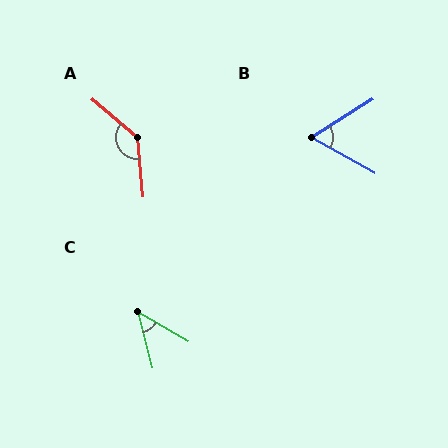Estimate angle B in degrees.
Approximately 61 degrees.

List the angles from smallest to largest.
C (46°), B (61°), A (135°).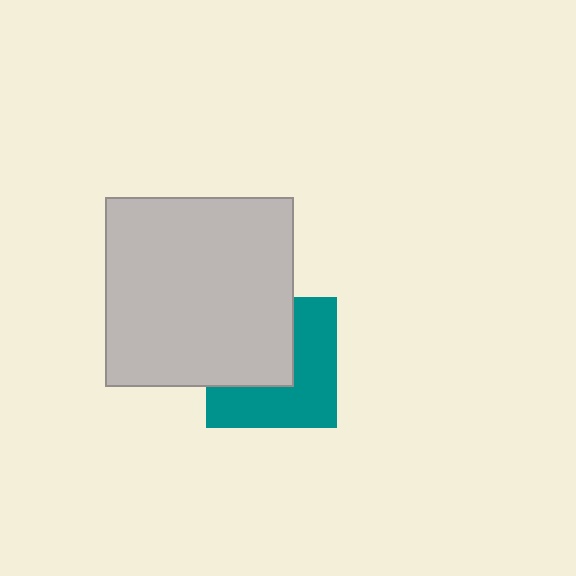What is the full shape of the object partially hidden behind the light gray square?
The partially hidden object is a teal square.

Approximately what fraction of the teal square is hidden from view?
Roughly 46% of the teal square is hidden behind the light gray square.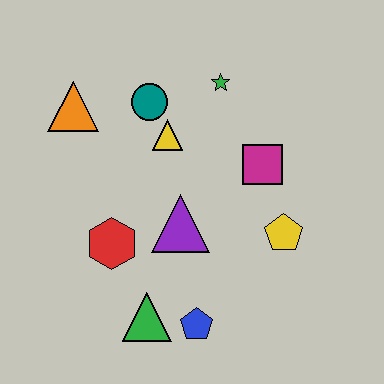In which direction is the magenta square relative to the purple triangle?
The magenta square is to the right of the purple triangle.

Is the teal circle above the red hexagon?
Yes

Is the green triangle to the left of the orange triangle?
No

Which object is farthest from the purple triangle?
The orange triangle is farthest from the purple triangle.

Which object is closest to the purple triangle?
The red hexagon is closest to the purple triangle.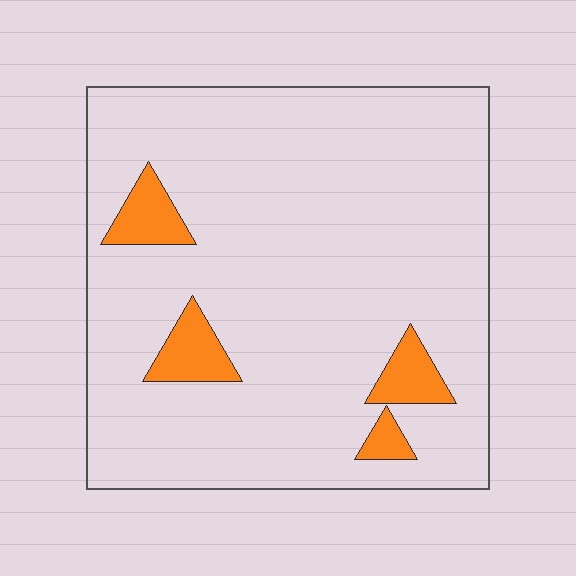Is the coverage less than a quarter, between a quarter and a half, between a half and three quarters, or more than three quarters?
Less than a quarter.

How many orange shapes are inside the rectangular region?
4.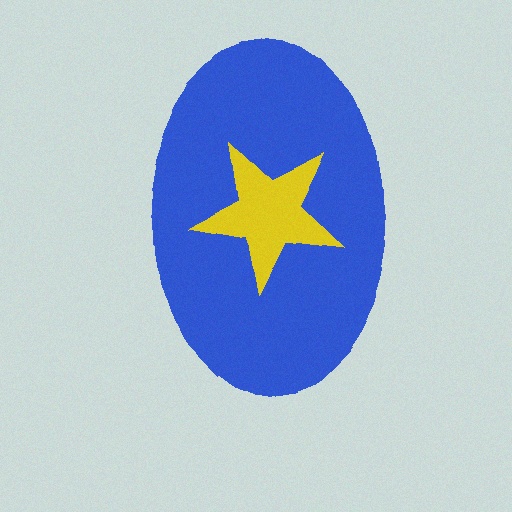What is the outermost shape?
The blue ellipse.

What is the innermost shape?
The yellow star.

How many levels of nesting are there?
2.